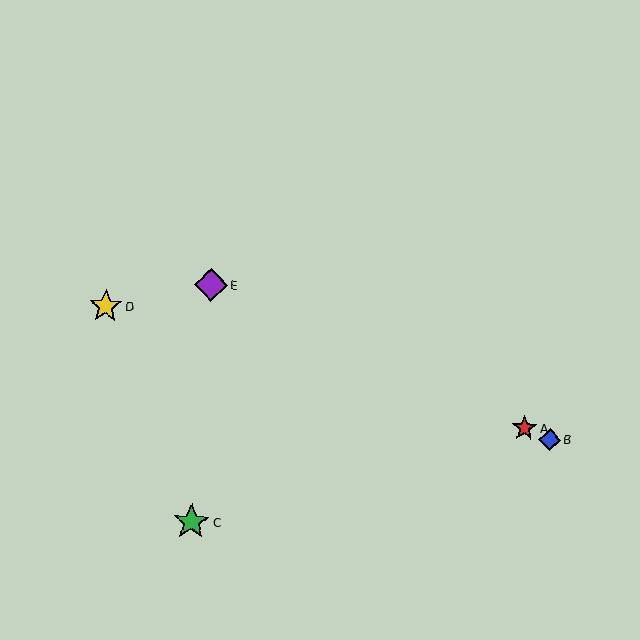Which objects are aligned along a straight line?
Objects A, B, E are aligned along a straight line.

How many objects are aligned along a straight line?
3 objects (A, B, E) are aligned along a straight line.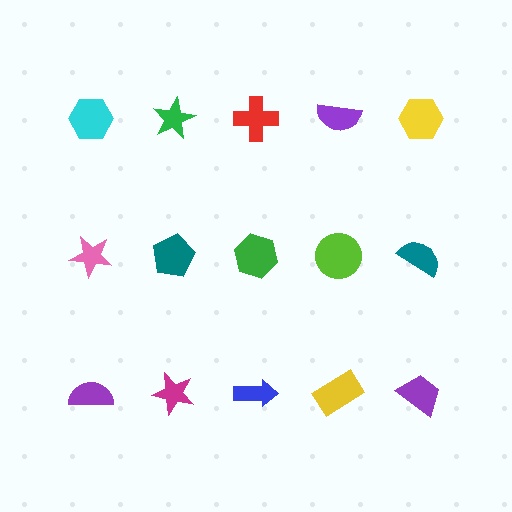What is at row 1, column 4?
A purple semicircle.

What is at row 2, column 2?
A teal pentagon.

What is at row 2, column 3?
A green hexagon.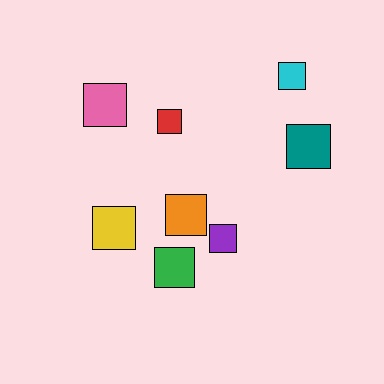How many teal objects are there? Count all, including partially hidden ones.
There is 1 teal object.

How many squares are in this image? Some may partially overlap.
There are 8 squares.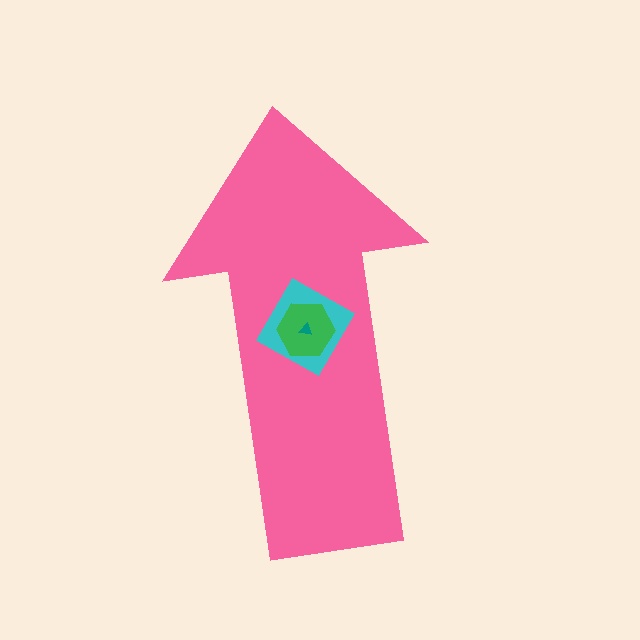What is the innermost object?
The teal triangle.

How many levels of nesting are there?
4.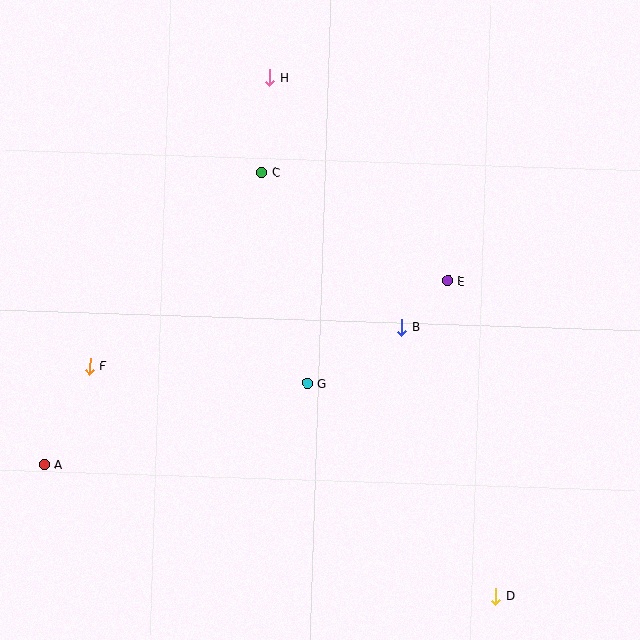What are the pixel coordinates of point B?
Point B is at (402, 327).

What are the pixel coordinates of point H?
Point H is at (270, 77).